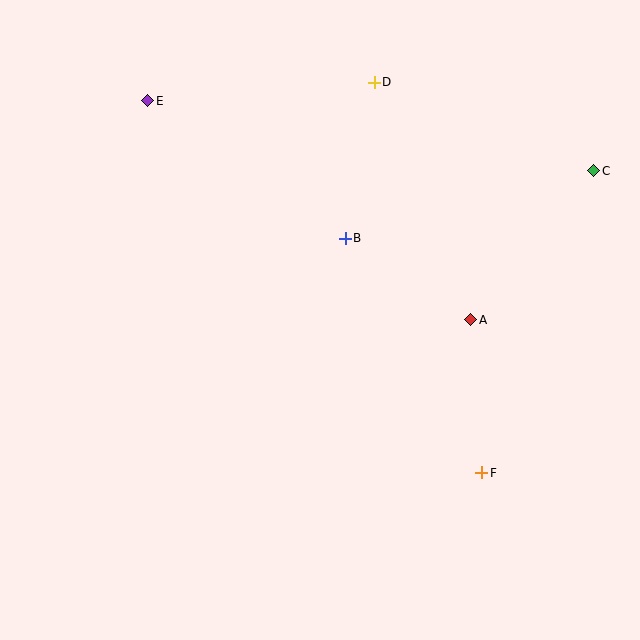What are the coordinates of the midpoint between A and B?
The midpoint between A and B is at (408, 279).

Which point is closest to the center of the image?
Point B at (345, 238) is closest to the center.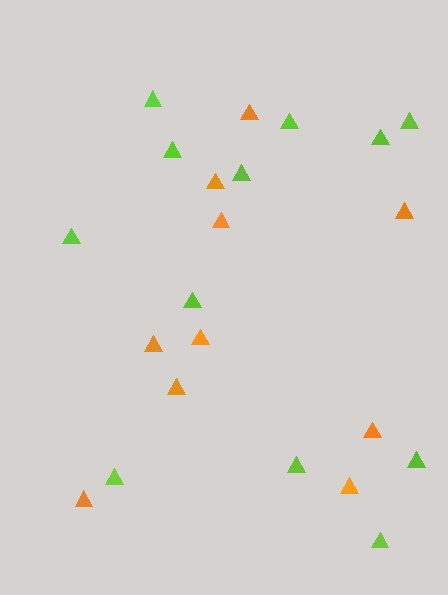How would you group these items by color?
There are 2 groups: one group of lime triangles (12) and one group of orange triangles (10).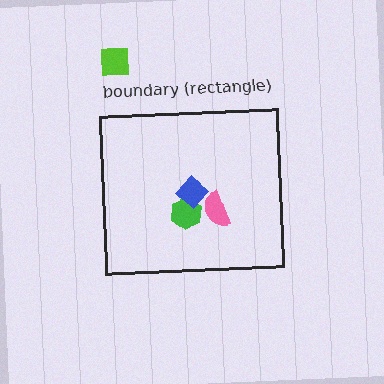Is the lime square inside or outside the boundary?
Outside.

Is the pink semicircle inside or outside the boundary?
Inside.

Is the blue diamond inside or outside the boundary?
Inside.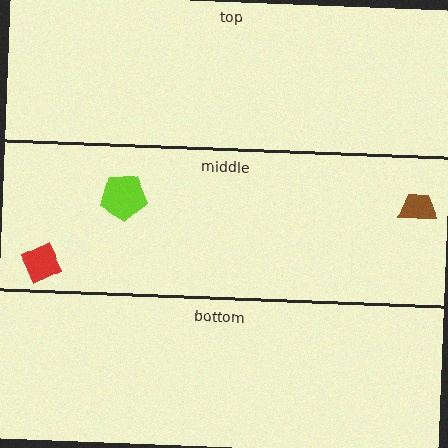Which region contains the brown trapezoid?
The middle region.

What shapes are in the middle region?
The brown trapezoid, the lime pentagon, the red diamond.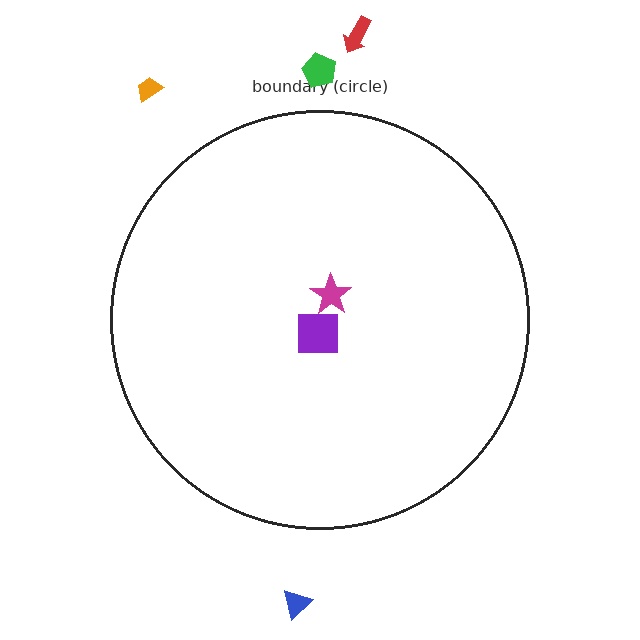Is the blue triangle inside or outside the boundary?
Outside.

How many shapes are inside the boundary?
2 inside, 4 outside.